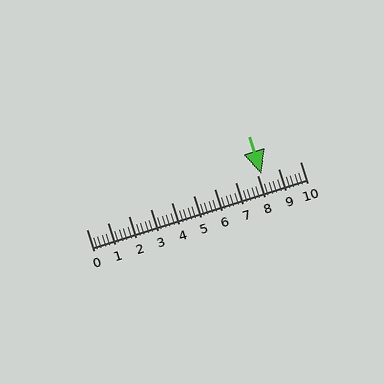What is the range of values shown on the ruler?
The ruler shows values from 0 to 10.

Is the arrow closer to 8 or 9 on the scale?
The arrow is closer to 8.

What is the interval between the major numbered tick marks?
The major tick marks are spaced 1 units apart.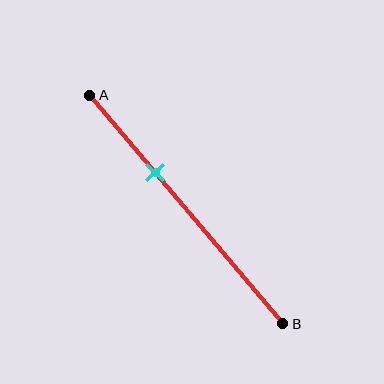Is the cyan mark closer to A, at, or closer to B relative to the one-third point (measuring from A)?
The cyan mark is approximately at the one-third point of segment AB.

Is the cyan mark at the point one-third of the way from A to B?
Yes, the mark is approximately at the one-third point.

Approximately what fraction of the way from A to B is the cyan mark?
The cyan mark is approximately 35% of the way from A to B.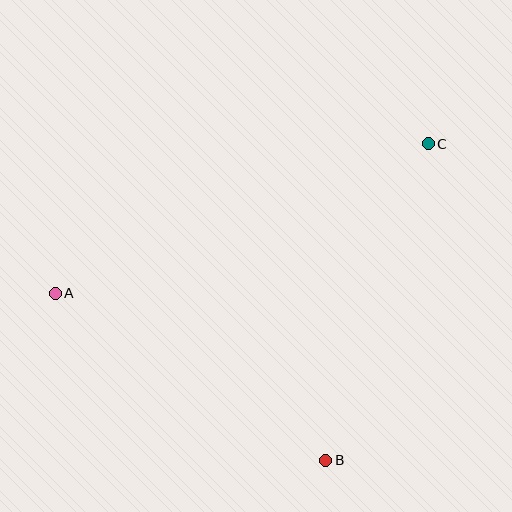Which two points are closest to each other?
Points A and B are closest to each other.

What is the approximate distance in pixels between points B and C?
The distance between B and C is approximately 333 pixels.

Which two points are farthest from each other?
Points A and C are farthest from each other.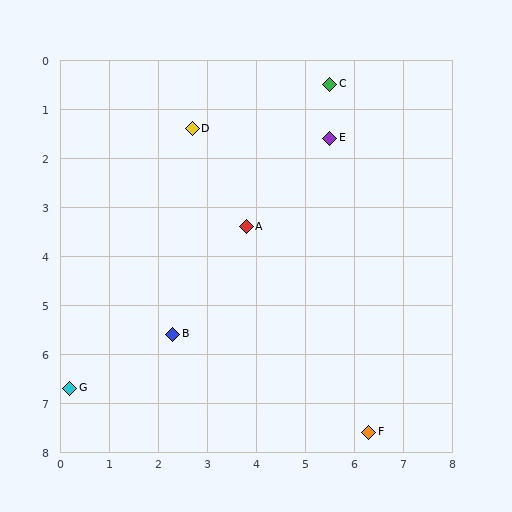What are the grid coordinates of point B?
Point B is at approximately (2.3, 5.6).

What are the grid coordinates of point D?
Point D is at approximately (2.7, 1.4).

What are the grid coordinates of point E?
Point E is at approximately (5.5, 1.6).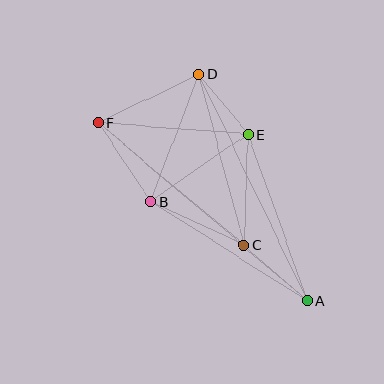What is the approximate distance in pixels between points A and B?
The distance between A and B is approximately 185 pixels.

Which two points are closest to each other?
Points D and E are closest to each other.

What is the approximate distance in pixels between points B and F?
The distance between B and F is approximately 94 pixels.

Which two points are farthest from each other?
Points A and F are farthest from each other.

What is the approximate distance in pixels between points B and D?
The distance between B and D is approximately 136 pixels.